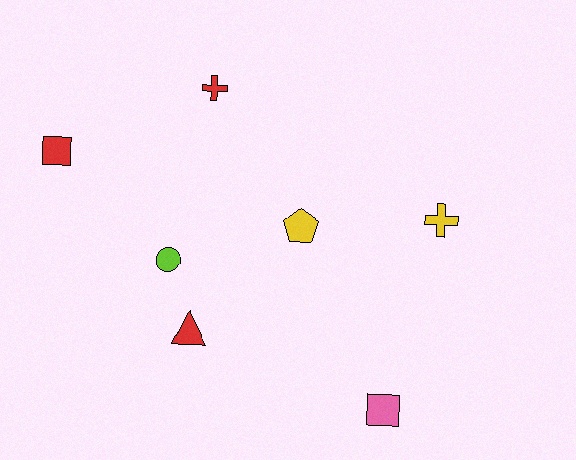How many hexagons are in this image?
There are no hexagons.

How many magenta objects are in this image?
There are no magenta objects.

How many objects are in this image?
There are 7 objects.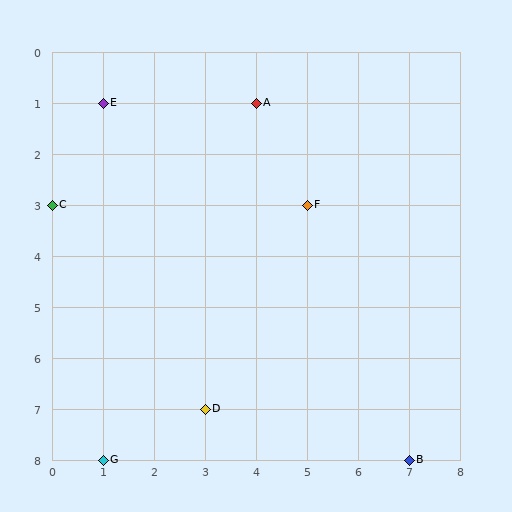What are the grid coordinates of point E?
Point E is at grid coordinates (1, 1).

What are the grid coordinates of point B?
Point B is at grid coordinates (7, 8).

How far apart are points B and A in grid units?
Points B and A are 3 columns and 7 rows apart (about 7.6 grid units diagonally).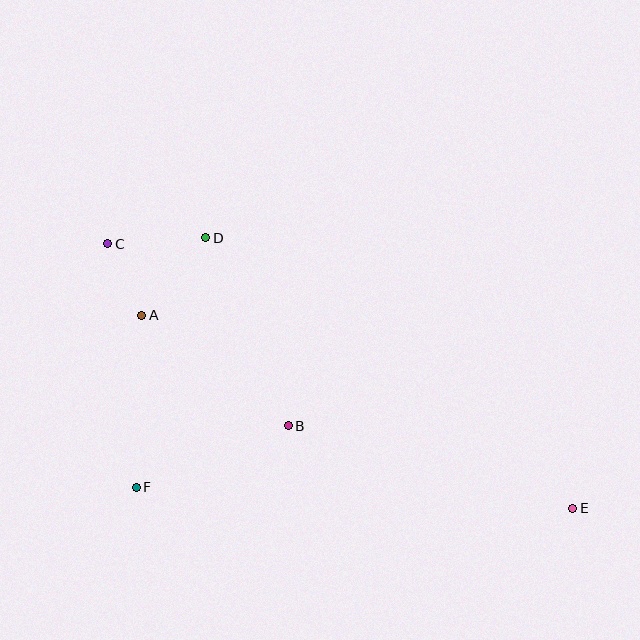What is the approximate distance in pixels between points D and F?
The distance between D and F is approximately 259 pixels.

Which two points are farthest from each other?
Points C and E are farthest from each other.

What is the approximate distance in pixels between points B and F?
The distance between B and F is approximately 164 pixels.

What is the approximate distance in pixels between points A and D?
The distance between A and D is approximately 101 pixels.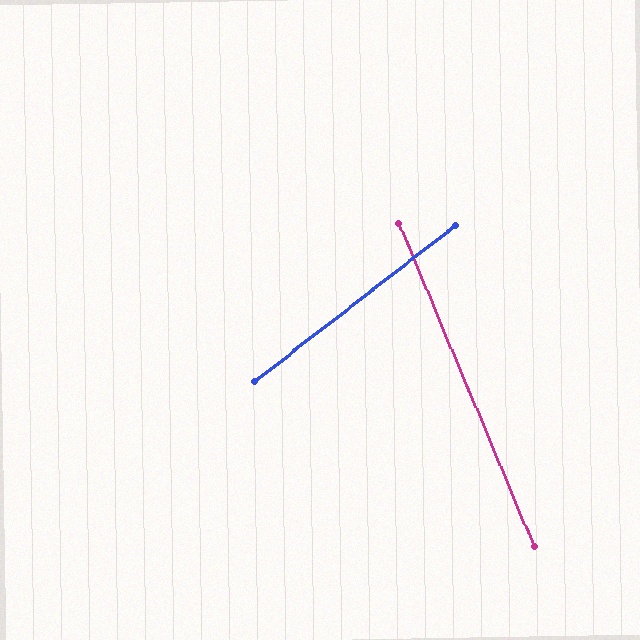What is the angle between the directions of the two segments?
Approximately 75 degrees.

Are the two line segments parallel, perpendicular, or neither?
Neither parallel nor perpendicular — they differ by about 75°.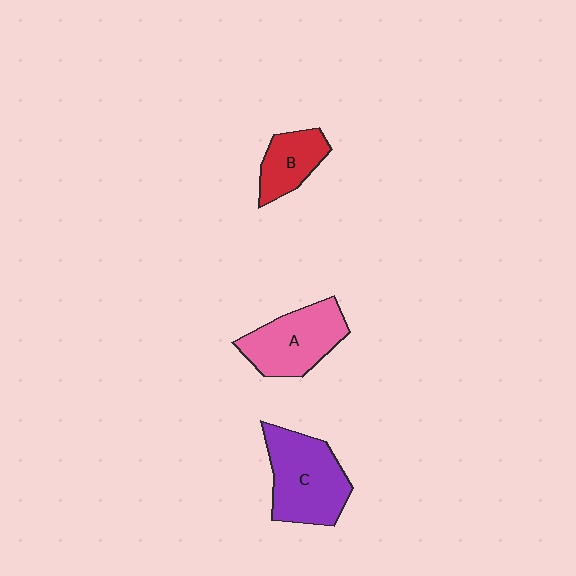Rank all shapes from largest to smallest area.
From largest to smallest: C (purple), A (pink), B (red).